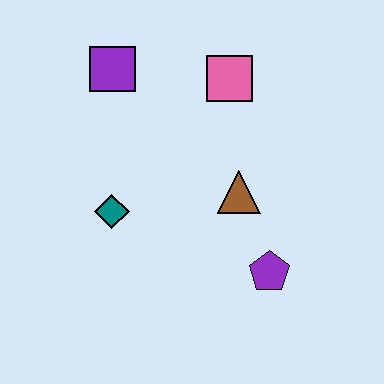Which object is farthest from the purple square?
The purple pentagon is farthest from the purple square.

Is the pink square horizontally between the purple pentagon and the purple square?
Yes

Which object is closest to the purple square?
The pink square is closest to the purple square.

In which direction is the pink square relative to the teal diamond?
The pink square is above the teal diamond.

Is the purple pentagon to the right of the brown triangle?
Yes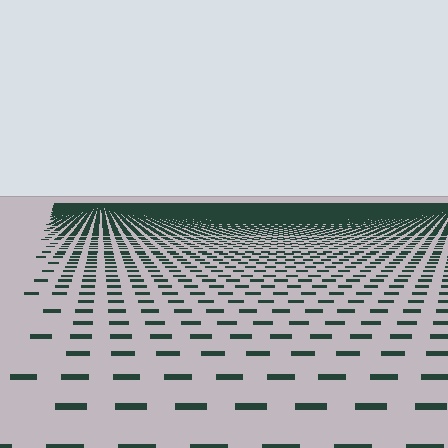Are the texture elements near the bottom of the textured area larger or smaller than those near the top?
Larger. Near the bottom, elements are closer to the viewer and appear at a bigger on-screen size.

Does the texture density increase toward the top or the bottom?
Density increases toward the top.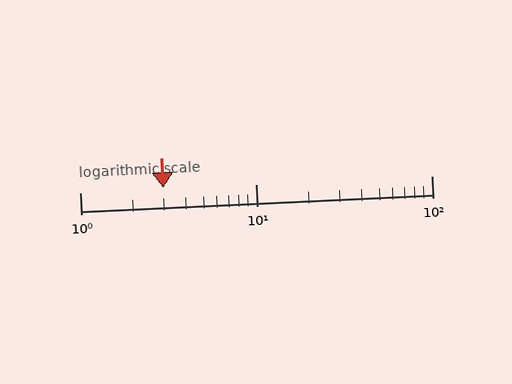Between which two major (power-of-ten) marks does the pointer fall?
The pointer is between 1 and 10.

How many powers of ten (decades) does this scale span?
The scale spans 2 decades, from 1 to 100.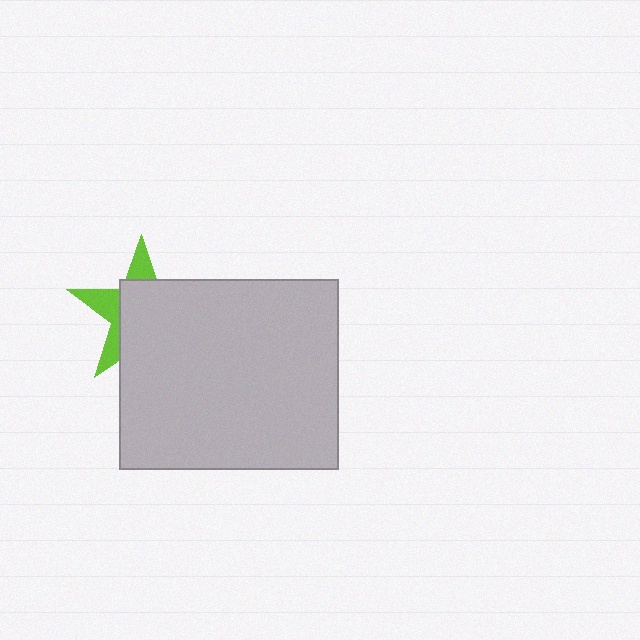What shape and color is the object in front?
The object in front is a light gray rectangle.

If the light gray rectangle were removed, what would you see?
You would see the complete lime star.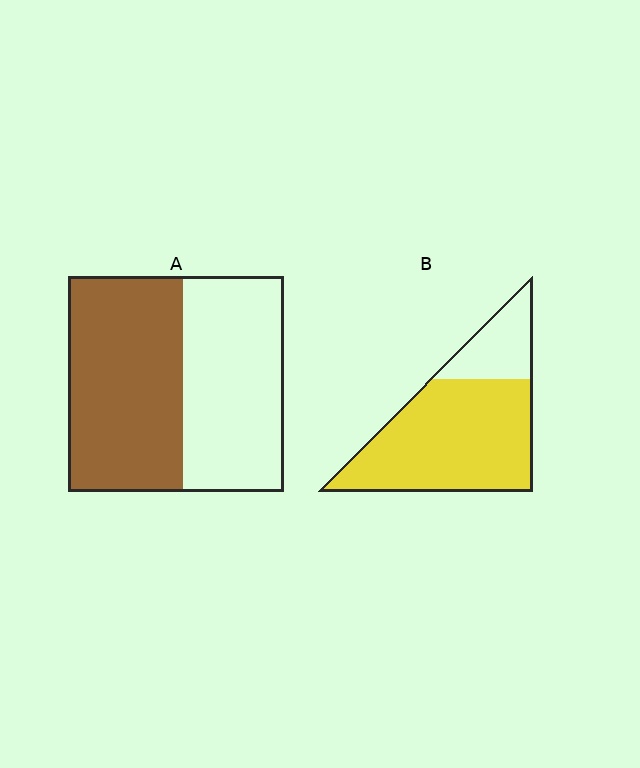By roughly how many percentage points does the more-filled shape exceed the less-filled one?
By roughly 25 percentage points (B over A).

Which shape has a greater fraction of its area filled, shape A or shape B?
Shape B.